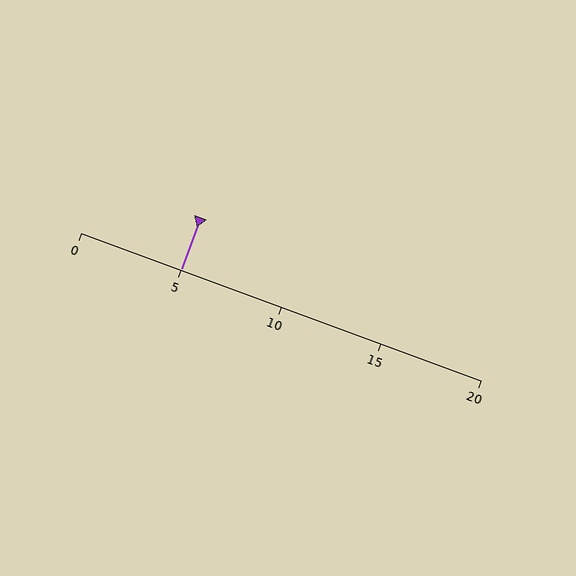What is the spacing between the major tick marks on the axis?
The major ticks are spaced 5 apart.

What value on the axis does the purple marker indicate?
The marker indicates approximately 5.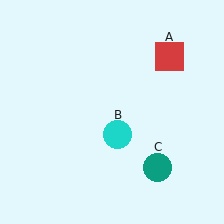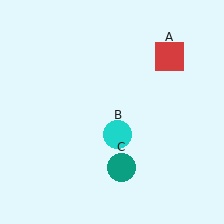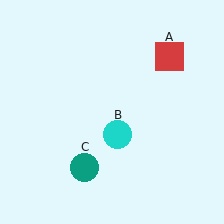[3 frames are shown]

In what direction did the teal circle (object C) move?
The teal circle (object C) moved left.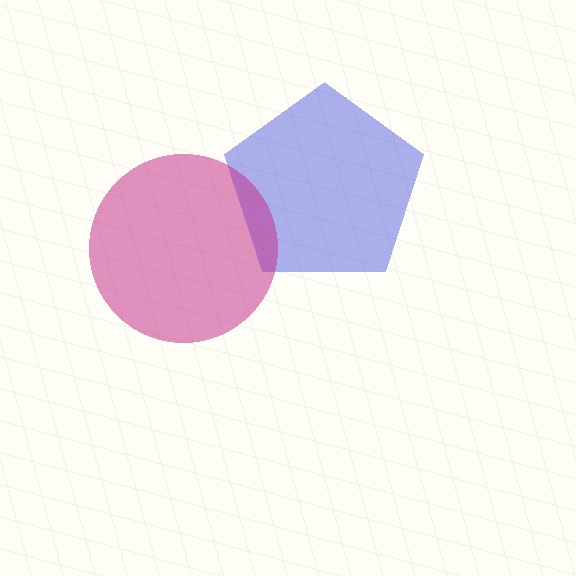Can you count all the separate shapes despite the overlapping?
Yes, there are 2 separate shapes.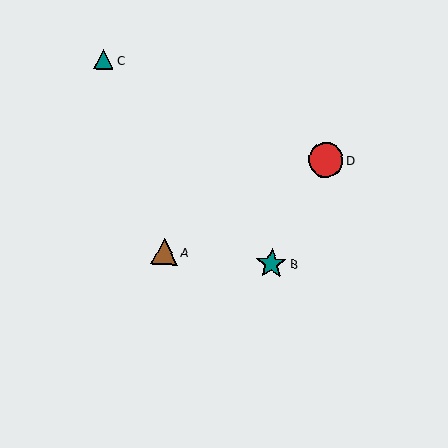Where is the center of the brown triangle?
The center of the brown triangle is at (165, 252).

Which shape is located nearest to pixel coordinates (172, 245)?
The brown triangle (labeled A) at (165, 252) is nearest to that location.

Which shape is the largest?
The red circle (labeled D) is the largest.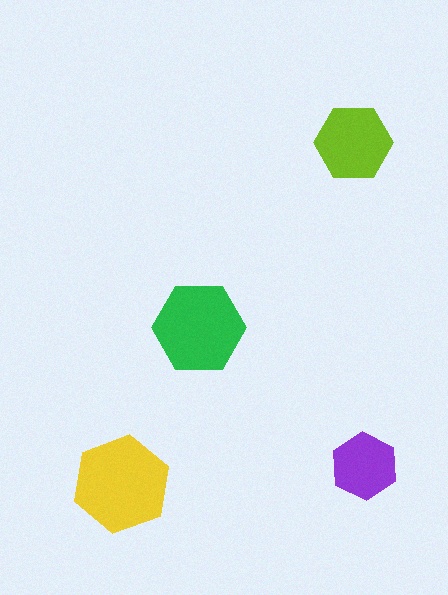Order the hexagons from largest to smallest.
the yellow one, the green one, the lime one, the purple one.